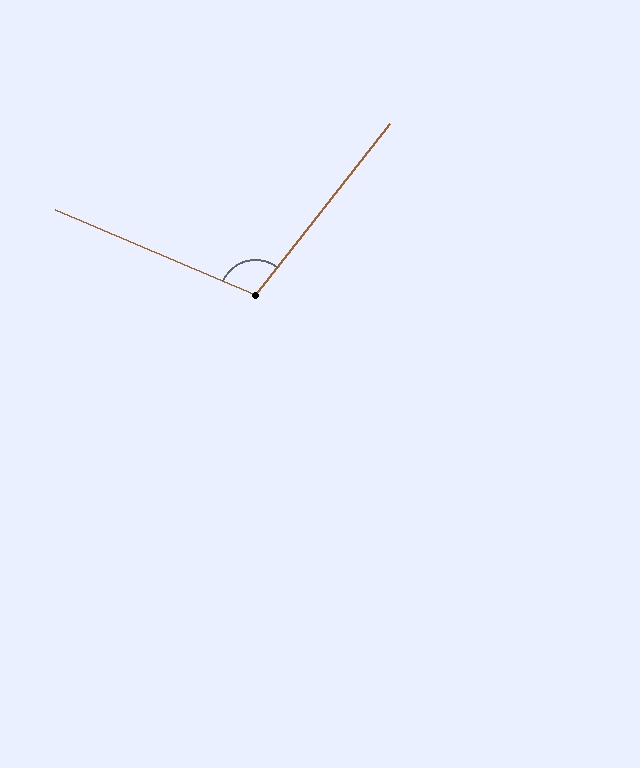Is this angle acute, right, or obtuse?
It is obtuse.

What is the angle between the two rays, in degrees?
Approximately 105 degrees.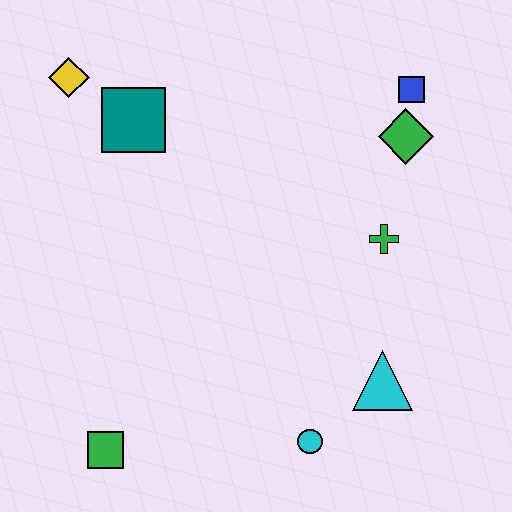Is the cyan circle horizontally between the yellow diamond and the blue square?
Yes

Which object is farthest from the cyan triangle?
The yellow diamond is farthest from the cyan triangle.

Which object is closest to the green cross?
The green diamond is closest to the green cross.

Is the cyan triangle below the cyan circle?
No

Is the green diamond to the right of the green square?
Yes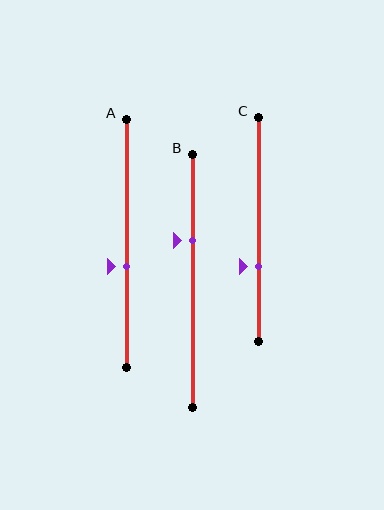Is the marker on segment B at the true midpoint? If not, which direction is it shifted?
No, the marker on segment B is shifted upward by about 16% of the segment length.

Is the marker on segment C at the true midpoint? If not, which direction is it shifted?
No, the marker on segment C is shifted downward by about 16% of the segment length.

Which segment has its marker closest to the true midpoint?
Segment A has its marker closest to the true midpoint.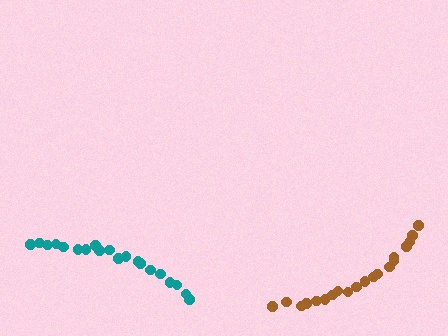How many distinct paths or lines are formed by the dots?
There are 2 distinct paths.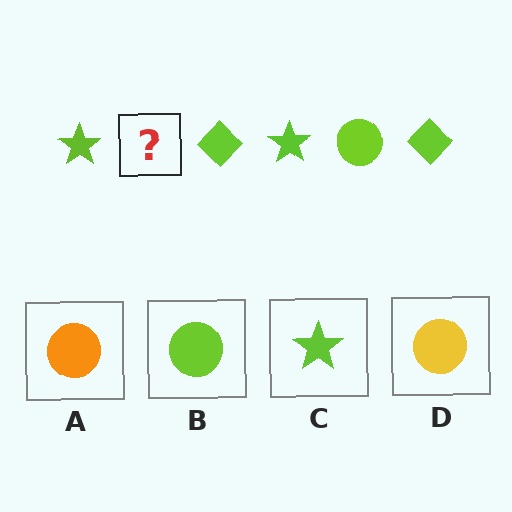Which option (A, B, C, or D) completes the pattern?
B.